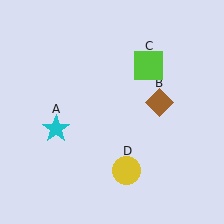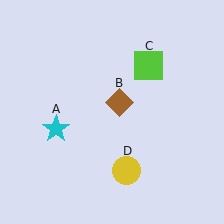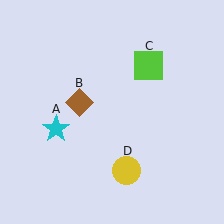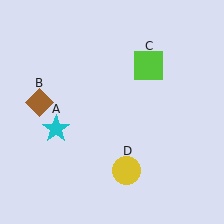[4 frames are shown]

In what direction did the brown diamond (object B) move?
The brown diamond (object B) moved left.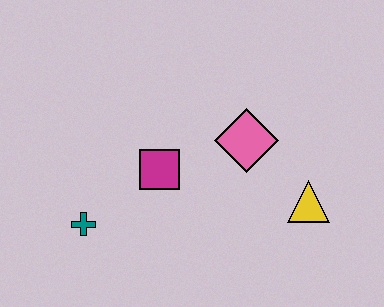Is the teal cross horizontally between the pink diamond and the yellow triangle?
No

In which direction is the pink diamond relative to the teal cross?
The pink diamond is to the right of the teal cross.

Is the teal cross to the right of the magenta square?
No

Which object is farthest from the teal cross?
The yellow triangle is farthest from the teal cross.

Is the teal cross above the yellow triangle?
No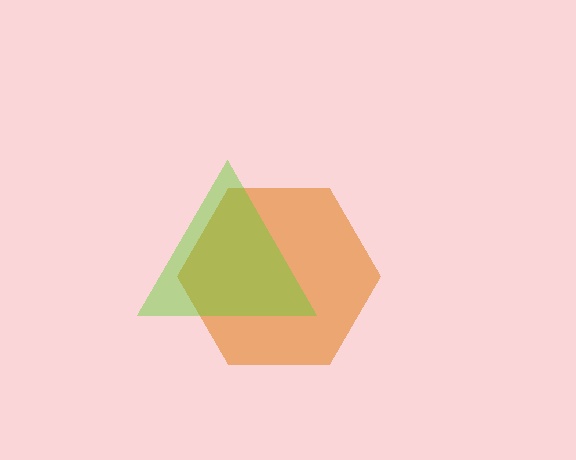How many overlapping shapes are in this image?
There are 2 overlapping shapes in the image.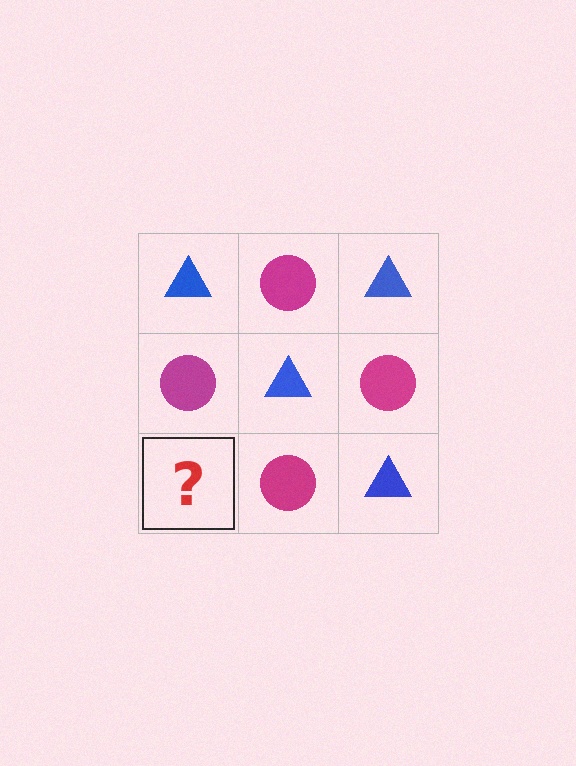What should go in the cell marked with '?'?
The missing cell should contain a blue triangle.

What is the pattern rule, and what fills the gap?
The rule is that it alternates blue triangle and magenta circle in a checkerboard pattern. The gap should be filled with a blue triangle.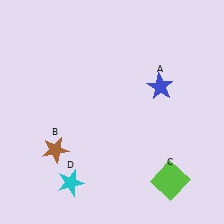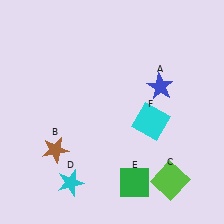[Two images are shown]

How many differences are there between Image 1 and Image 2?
There are 2 differences between the two images.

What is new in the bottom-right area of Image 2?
A cyan square (F) was added in the bottom-right area of Image 2.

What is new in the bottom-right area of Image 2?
A green square (E) was added in the bottom-right area of Image 2.